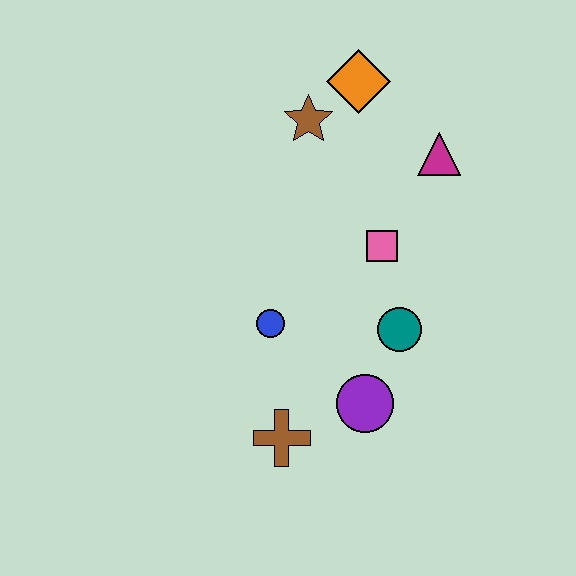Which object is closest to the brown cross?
The purple circle is closest to the brown cross.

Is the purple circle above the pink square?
No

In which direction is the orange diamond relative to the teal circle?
The orange diamond is above the teal circle.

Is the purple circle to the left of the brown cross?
No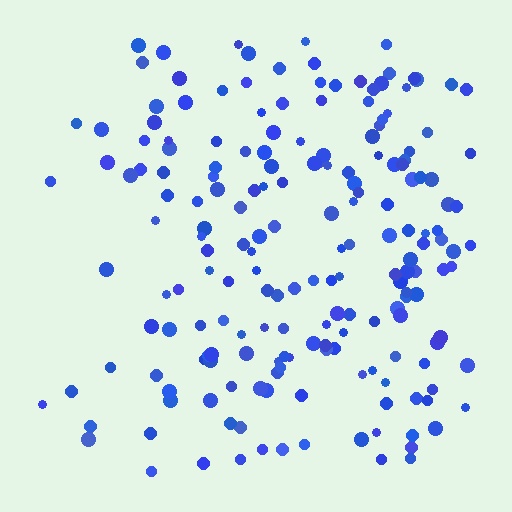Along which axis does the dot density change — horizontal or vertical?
Horizontal.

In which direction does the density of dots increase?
From left to right, with the right side densest.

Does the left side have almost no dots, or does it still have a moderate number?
Still a moderate number, just noticeably fewer than the right.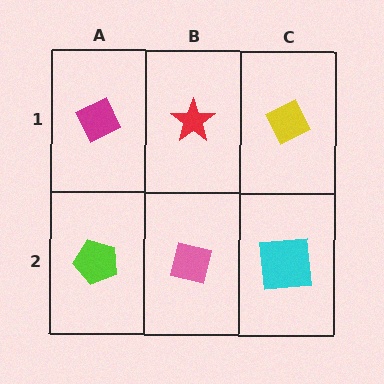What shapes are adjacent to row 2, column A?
A magenta diamond (row 1, column A), a pink square (row 2, column B).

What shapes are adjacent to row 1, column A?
A lime pentagon (row 2, column A), a red star (row 1, column B).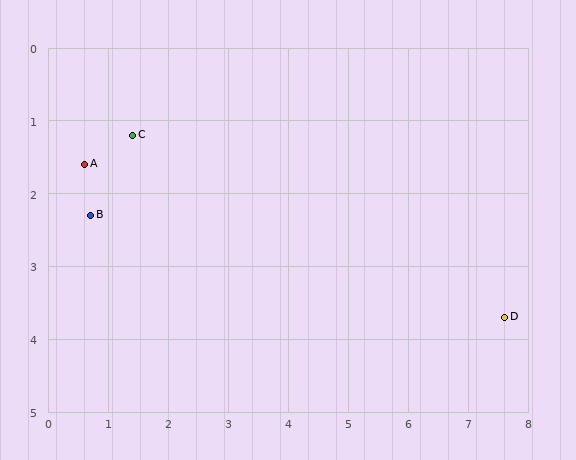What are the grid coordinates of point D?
Point D is at approximately (7.6, 3.7).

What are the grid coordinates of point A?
Point A is at approximately (0.6, 1.6).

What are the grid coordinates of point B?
Point B is at approximately (0.7, 2.3).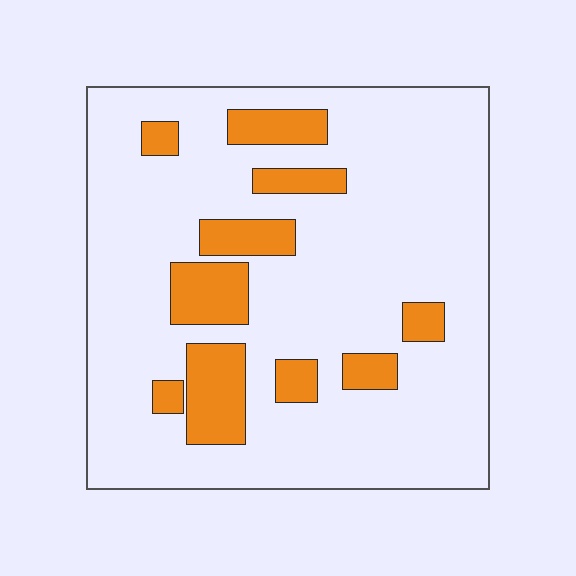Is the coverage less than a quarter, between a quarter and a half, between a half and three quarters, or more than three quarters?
Less than a quarter.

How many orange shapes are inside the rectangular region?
10.